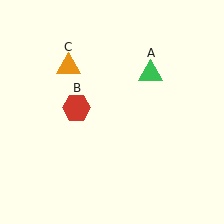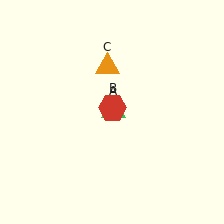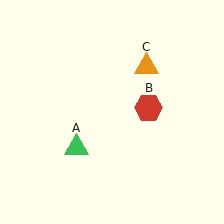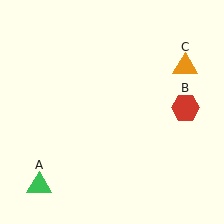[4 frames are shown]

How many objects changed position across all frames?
3 objects changed position: green triangle (object A), red hexagon (object B), orange triangle (object C).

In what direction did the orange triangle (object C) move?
The orange triangle (object C) moved right.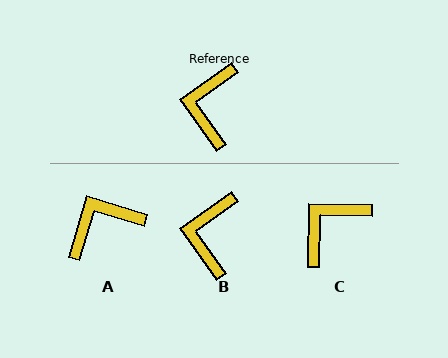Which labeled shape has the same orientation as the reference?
B.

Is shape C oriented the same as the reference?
No, it is off by about 36 degrees.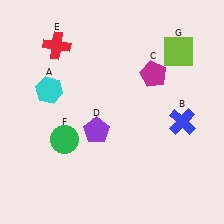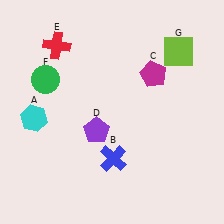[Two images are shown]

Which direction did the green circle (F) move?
The green circle (F) moved up.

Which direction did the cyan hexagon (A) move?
The cyan hexagon (A) moved down.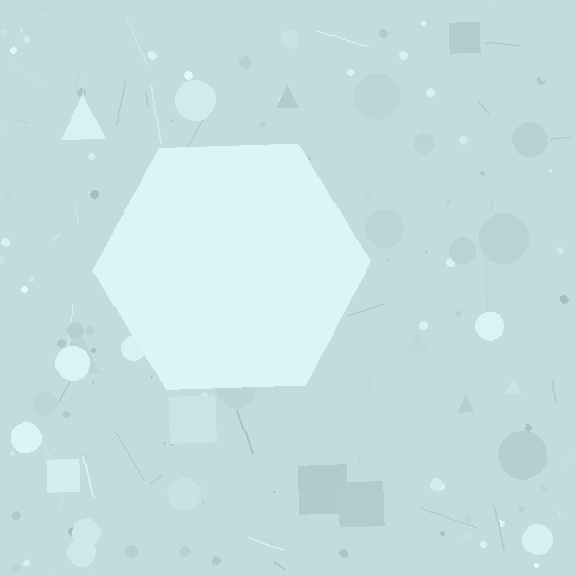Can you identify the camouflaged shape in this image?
The camouflaged shape is a hexagon.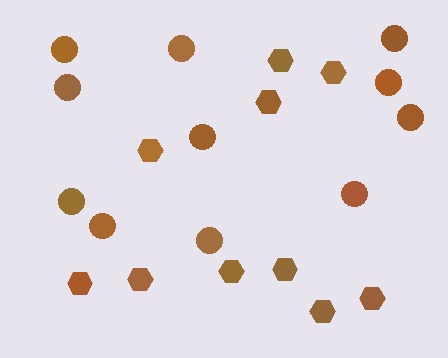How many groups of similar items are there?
There are 2 groups: one group of hexagons (10) and one group of circles (11).